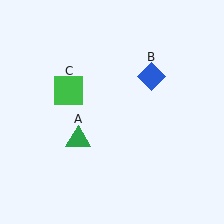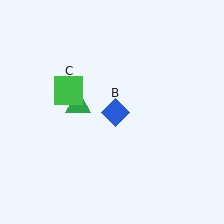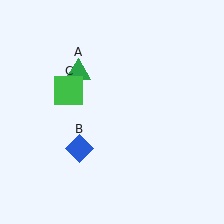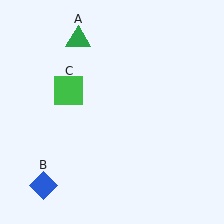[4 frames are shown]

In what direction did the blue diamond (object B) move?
The blue diamond (object B) moved down and to the left.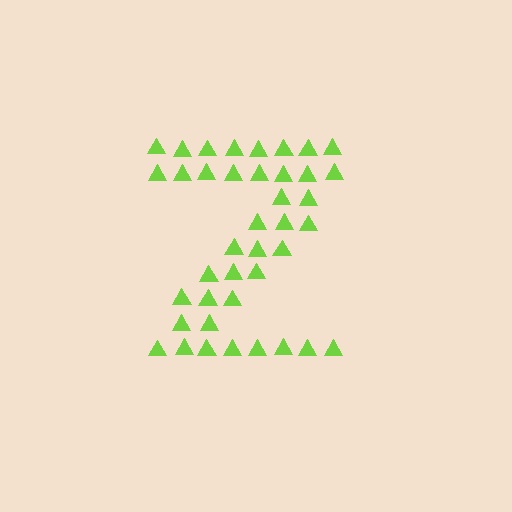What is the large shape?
The large shape is the letter Z.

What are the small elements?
The small elements are triangles.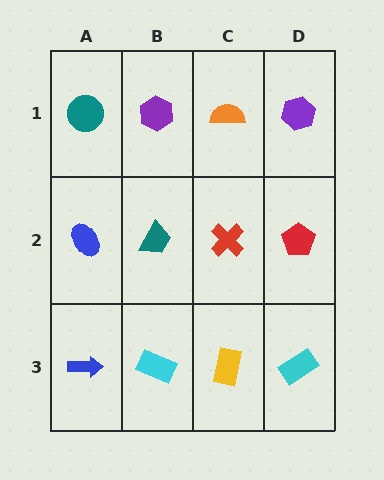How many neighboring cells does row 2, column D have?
3.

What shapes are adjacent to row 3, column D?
A red pentagon (row 2, column D), a yellow rectangle (row 3, column C).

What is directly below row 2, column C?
A yellow rectangle.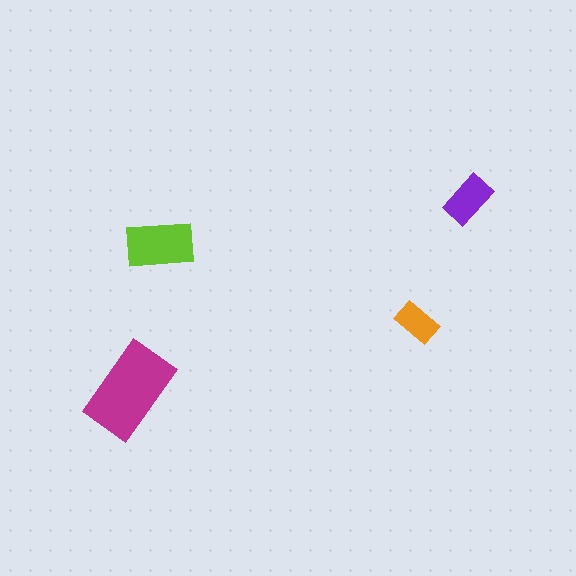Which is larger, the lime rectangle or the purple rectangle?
The lime one.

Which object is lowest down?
The magenta rectangle is bottommost.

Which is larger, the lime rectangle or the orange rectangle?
The lime one.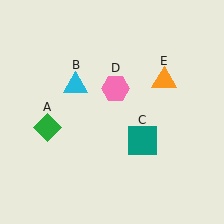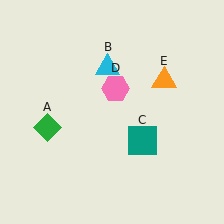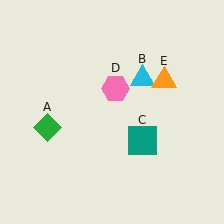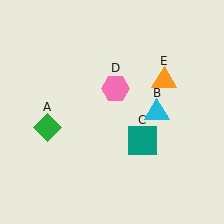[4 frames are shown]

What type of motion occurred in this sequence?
The cyan triangle (object B) rotated clockwise around the center of the scene.